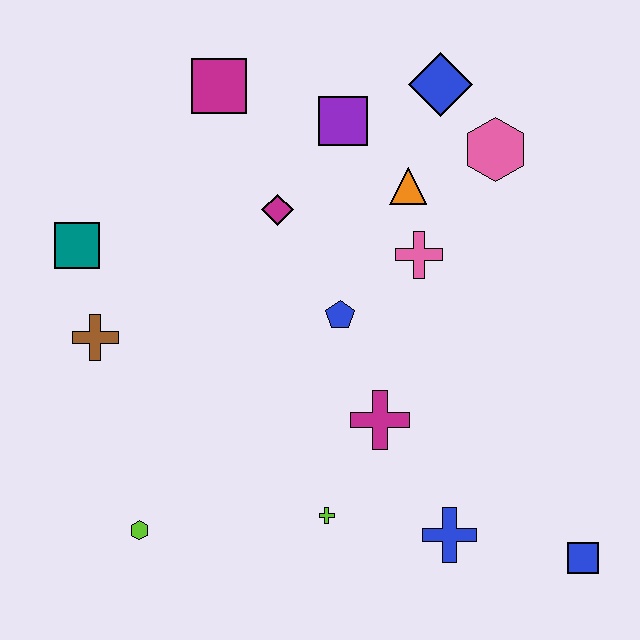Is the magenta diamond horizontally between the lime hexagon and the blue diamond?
Yes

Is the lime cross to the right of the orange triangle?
No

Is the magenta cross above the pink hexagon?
No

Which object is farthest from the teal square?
The blue square is farthest from the teal square.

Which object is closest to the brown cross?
The teal square is closest to the brown cross.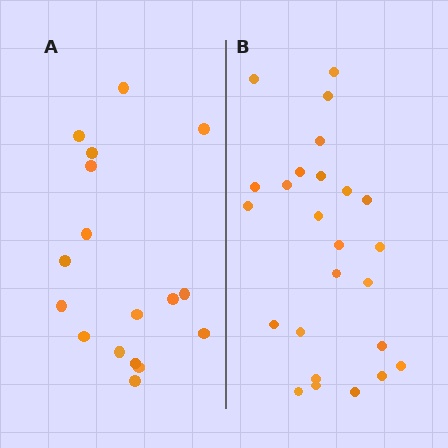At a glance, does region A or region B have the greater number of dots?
Region B (the right region) has more dots.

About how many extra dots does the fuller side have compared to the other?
Region B has roughly 8 or so more dots than region A.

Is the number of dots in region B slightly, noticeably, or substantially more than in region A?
Region B has substantially more. The ratio is roughly 1.5 to 1.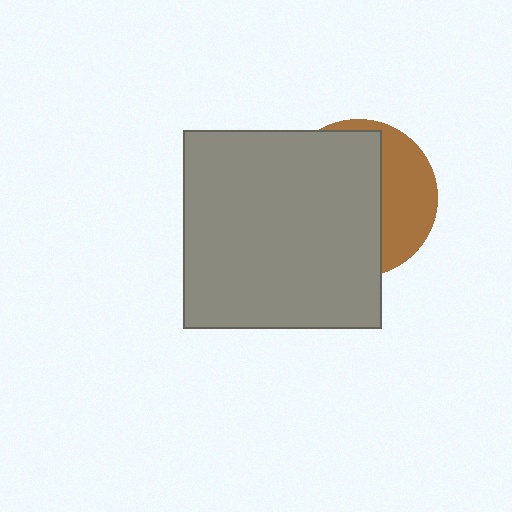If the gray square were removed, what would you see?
You would see the complete brown circle.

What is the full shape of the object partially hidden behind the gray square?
The partially hidden object is a brown circle.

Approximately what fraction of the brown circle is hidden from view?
Roughly 66% of the brown circle is hidden behind the gray square.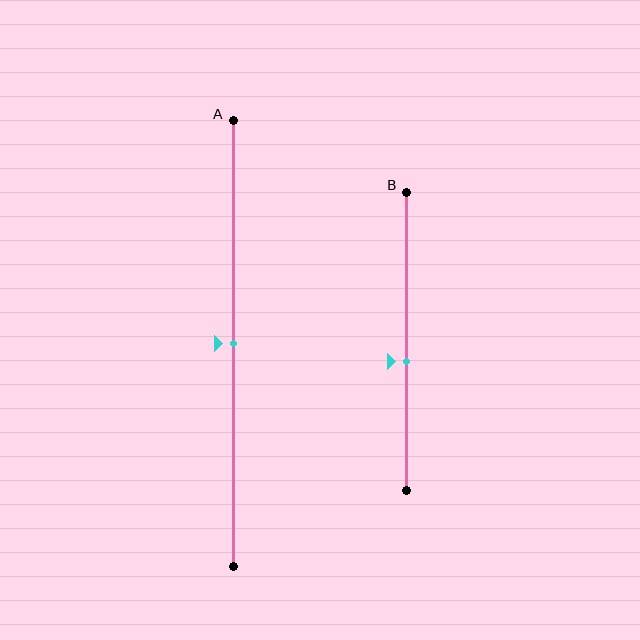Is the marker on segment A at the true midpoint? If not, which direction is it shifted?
Yes, the marker on segment A is at the true midpoint.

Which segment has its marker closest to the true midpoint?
Segment A has its marker closest to the true midpoint.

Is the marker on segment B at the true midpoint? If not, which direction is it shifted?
No, the marker on segment B is shifted downward by about 7% of the segment length.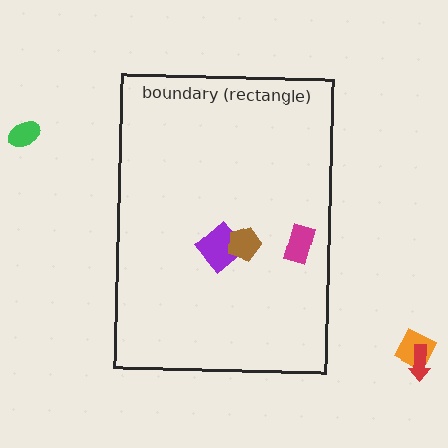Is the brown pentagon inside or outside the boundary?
Inside.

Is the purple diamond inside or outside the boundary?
Inside.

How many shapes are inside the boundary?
3 inside, 3 outside.